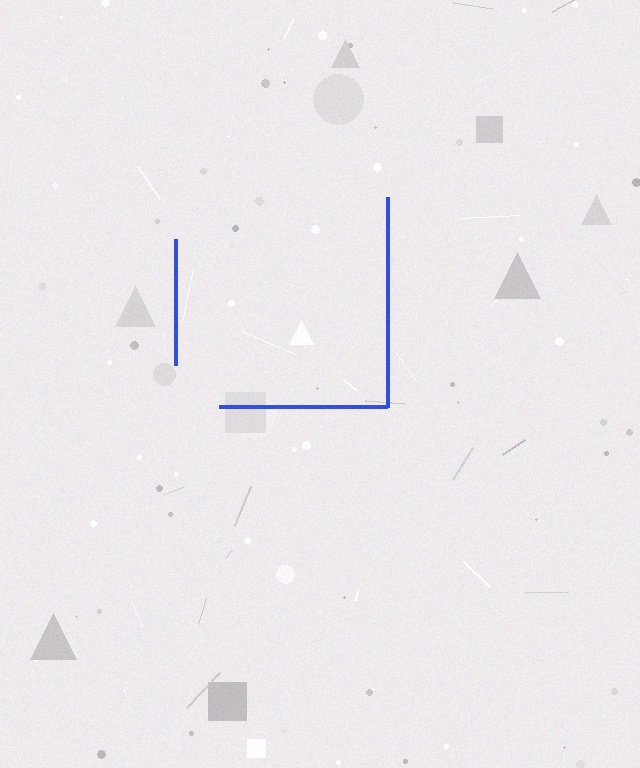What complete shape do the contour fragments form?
The contour fragments form a square.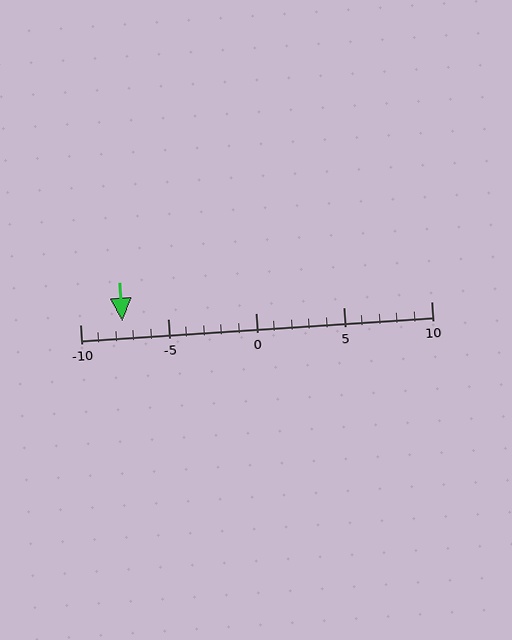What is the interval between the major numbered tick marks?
The major tick marks are spaced 5 units apart.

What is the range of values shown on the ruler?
The ruler shows values from -10 to 10.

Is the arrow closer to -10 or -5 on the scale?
The arrow is closer to -10.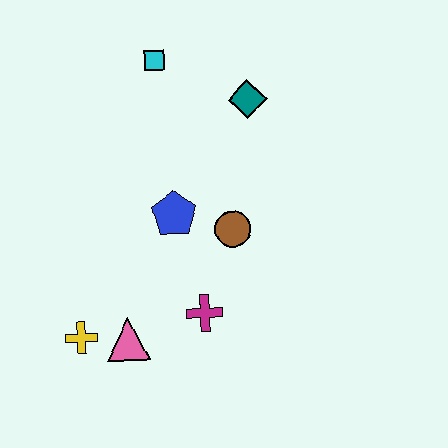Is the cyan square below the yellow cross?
No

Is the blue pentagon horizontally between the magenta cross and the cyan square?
Yes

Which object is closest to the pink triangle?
The yellow cross is closest to the pink triangle.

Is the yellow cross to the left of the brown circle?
Yes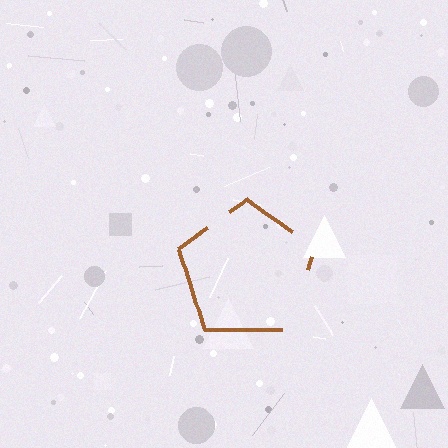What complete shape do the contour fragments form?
The contour fragments form a pentagon.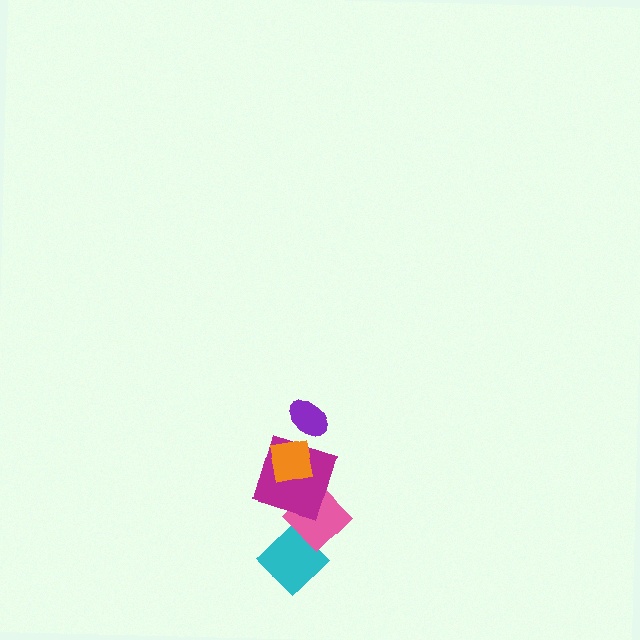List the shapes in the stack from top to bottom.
From top to bottom: the purple ellipse, the orange square, the magenta square, the pink diamond, the cyan diamond.